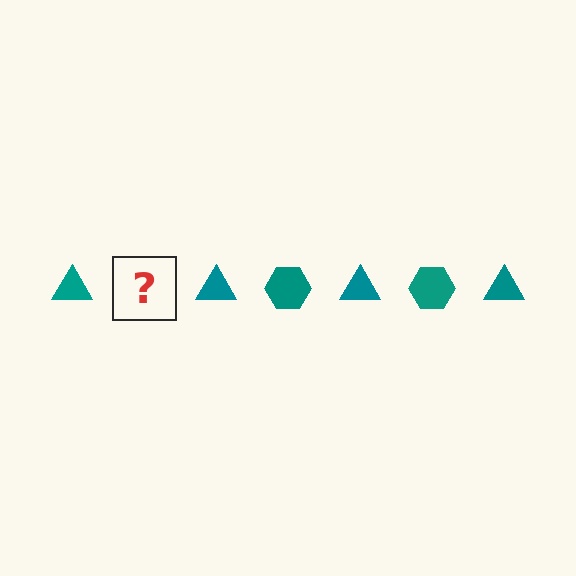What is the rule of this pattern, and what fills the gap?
The rule is that the pattern cycles through triangle, hexagon shapes in teal. The gap should be filled with a teal hexagon.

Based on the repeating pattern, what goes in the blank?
The blank should be a teal hexagon.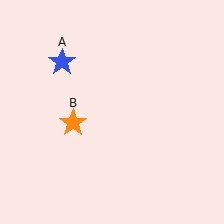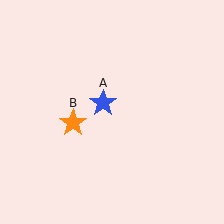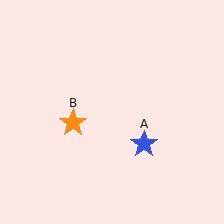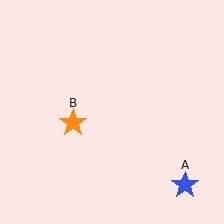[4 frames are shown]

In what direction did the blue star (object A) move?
The blue star (object A) moved down and to the right.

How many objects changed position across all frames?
1 object changed position: blue star (object A).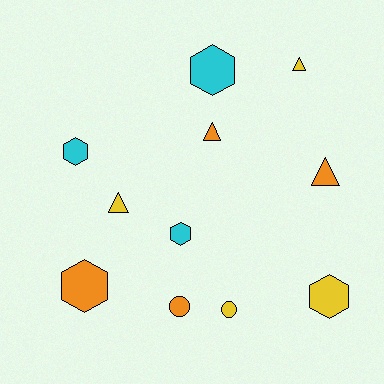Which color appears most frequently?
Yellow, with 4 objects.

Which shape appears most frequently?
Hexagon, with 5 objects.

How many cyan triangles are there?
There are no cyan triangles.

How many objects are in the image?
There are 11 objects.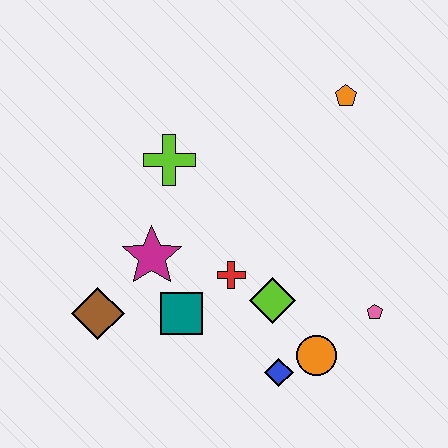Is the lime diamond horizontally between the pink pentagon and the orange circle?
No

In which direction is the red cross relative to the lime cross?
The red cross is below the lime cross.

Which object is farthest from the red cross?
The orange pentagon is farthest from the red cross.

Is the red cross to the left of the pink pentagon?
Yes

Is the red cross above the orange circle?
Yes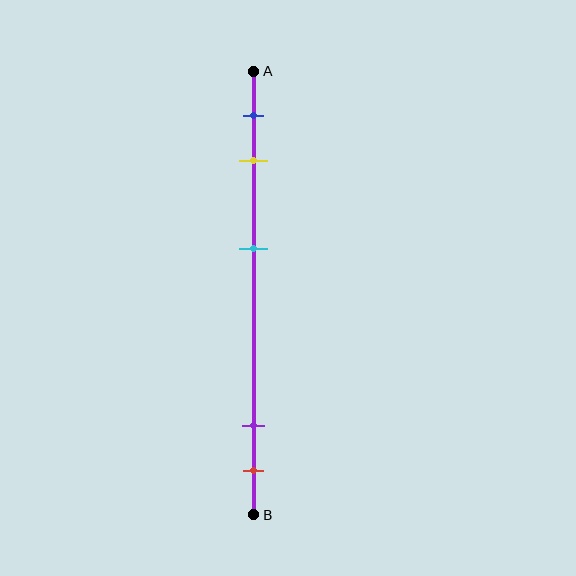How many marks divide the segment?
There are 5 marks dividing the segment.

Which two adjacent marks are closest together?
The purple and red marks are the closest adjacent pair.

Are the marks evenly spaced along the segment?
No, the marks are not evenly spaced.